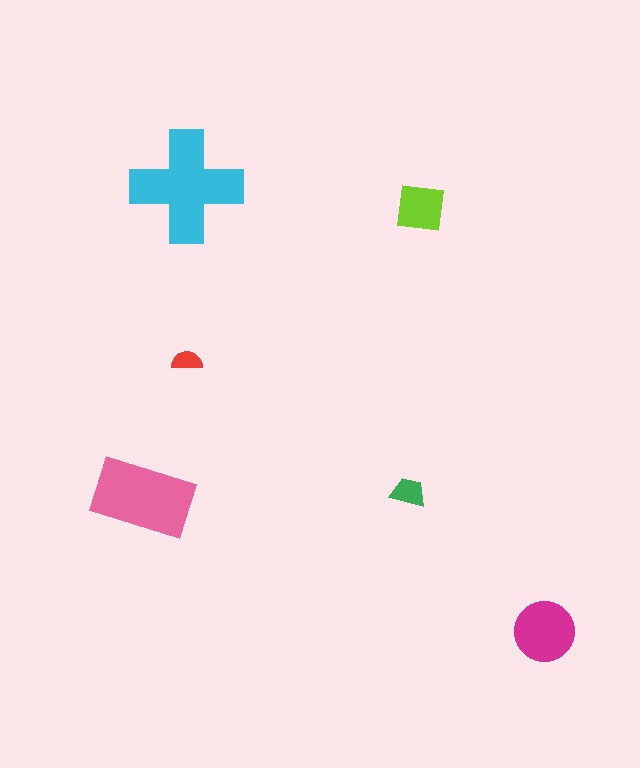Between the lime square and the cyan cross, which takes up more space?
The cyan cross.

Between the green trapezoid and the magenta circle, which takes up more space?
The magenta circle.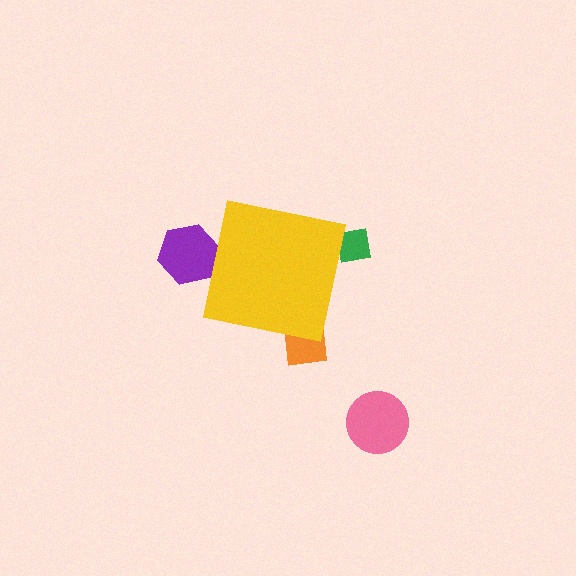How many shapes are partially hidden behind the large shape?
3 shapes are partially hidden.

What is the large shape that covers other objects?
A yellow square.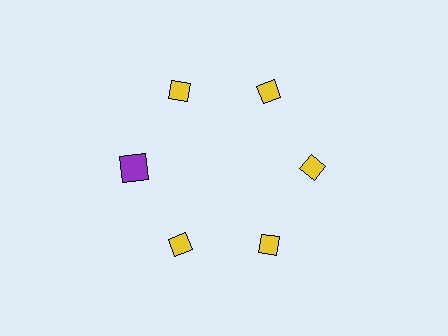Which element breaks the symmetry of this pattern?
The purple square at roughly the 9 o'clock position breaks the symmetry. All other shapes are yellow diamonds.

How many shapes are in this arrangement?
There are 6 shapes arranged in a ring pattern.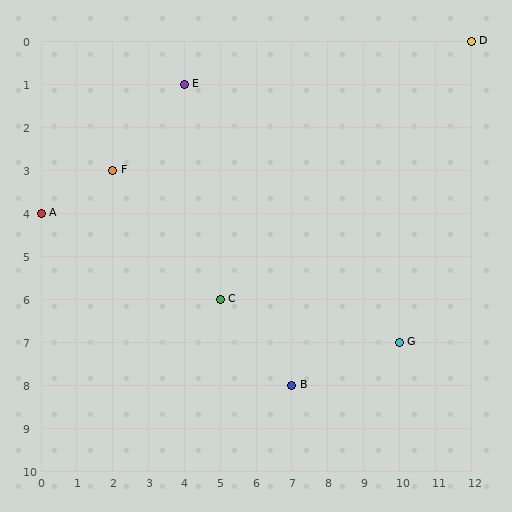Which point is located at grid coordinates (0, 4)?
Point A is at (0, 4).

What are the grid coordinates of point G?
Point G is at grid coordinates (10, 7).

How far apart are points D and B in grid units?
Points D and B are 5 columns and 8 rows apart (about 9.4 grid units diagonally).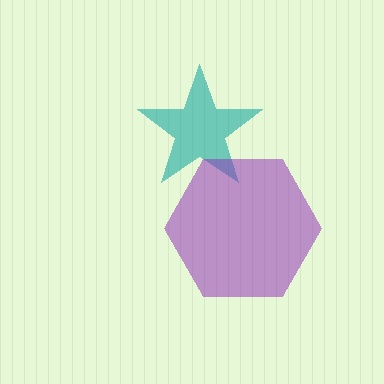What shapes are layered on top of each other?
The layered shapes are: a teal star, a purple hexagon.